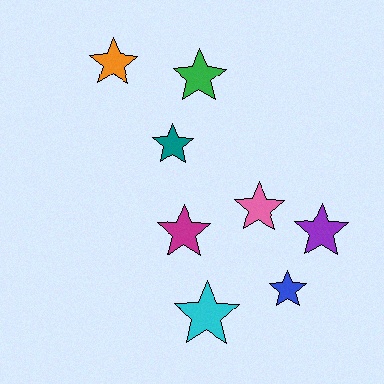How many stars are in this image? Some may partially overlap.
There are 8 stars.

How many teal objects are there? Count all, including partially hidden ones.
There is 1 teal object.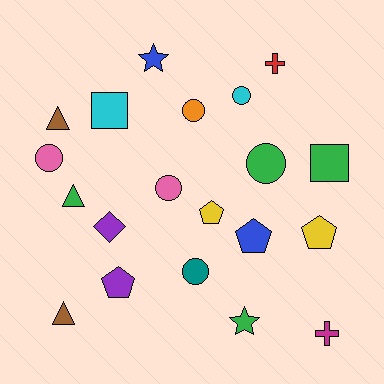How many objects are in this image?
There are 20 objects.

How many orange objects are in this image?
There is 1 orange object.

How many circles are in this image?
There are 6 circles.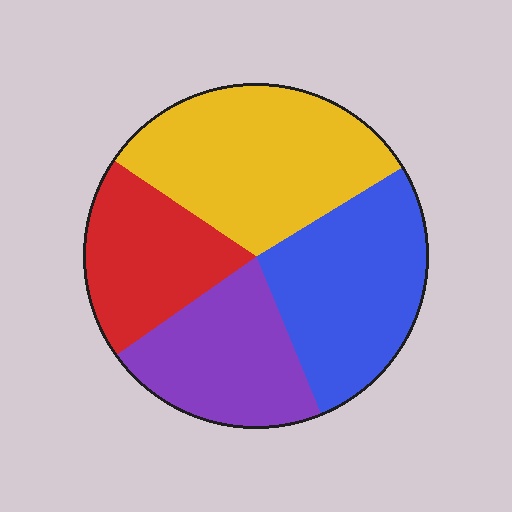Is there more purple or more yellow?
Yellow.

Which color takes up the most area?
Yellow, at roughly 30%.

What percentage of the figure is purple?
Purple covers about 20% of the figure.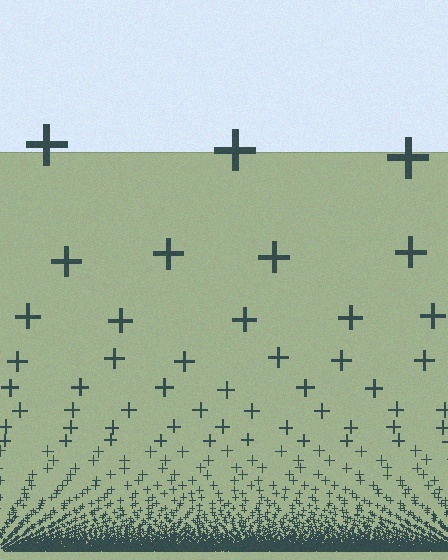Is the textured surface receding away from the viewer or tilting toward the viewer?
The surface appears to tilt toward the viewer. Texture elements get larger and sparser toward the top.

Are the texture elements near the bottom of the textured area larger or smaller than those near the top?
Smaller. The gradient is inverted — elements near the bottom are smaller and denser.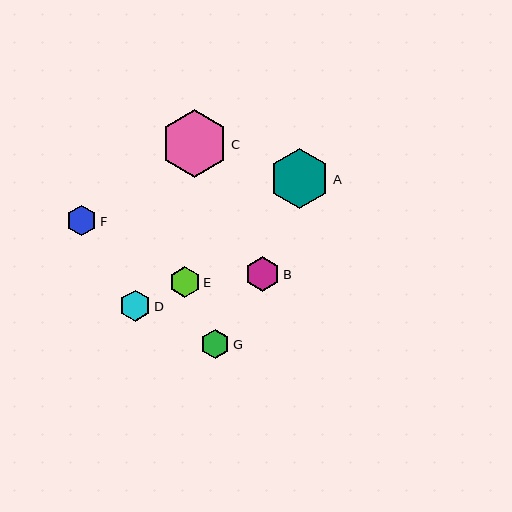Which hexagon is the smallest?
Hexagon G is the smallest with a size of approximately 29 pixels.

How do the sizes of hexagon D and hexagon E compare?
Hexagon D and hexagon E are approximately the same size.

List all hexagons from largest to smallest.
From largest to smallest: C, A, B, D, E, F, G.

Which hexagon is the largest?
Hexagon C is the largest with a size of approximately 67 pixels.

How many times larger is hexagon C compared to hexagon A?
Hexagon C is approximately 1.1 times the size of hexagon A.